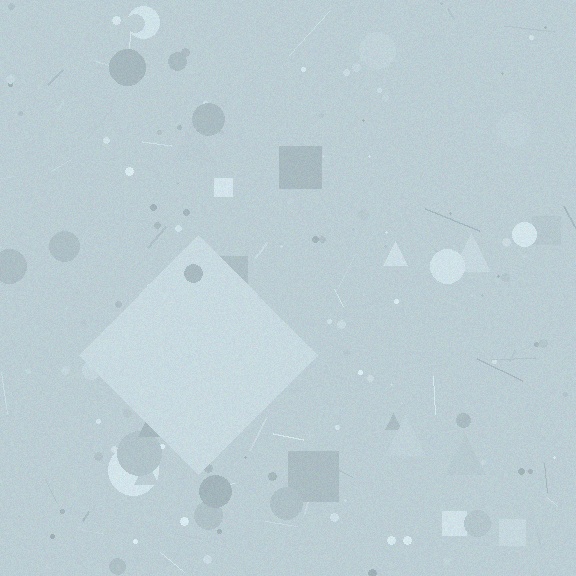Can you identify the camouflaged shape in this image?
The camouflaged shape is a diamond.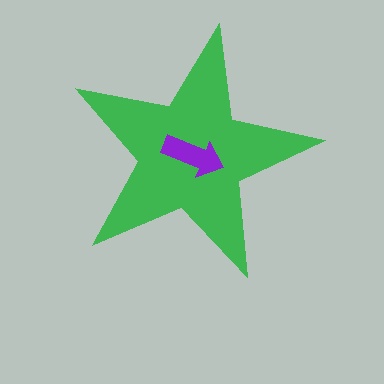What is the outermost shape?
The green star.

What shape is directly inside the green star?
The purple arrow.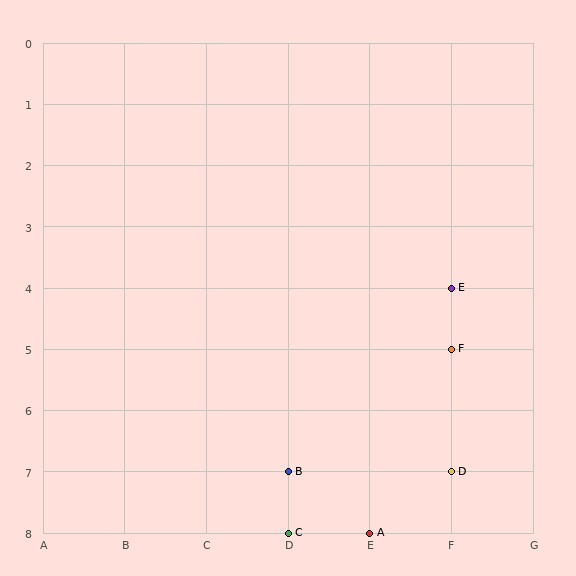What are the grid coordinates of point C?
Point C is at grid coordinates (D, 8).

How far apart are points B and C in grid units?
Points B and C are 1 row apart.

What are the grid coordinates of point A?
Point A is at grid coordinates (E, 8).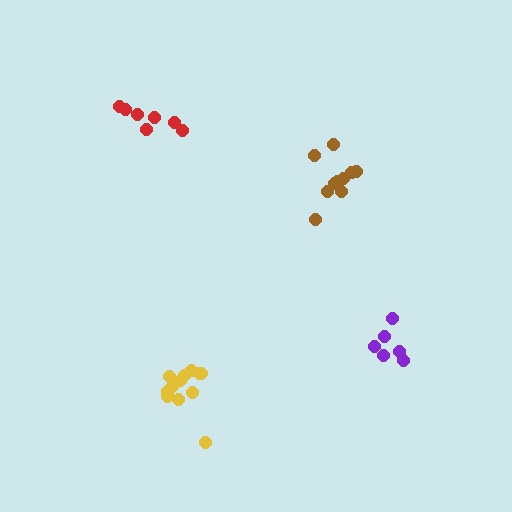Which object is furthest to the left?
The red cluster is leftmost.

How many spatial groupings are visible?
There are 4 spatial groupings.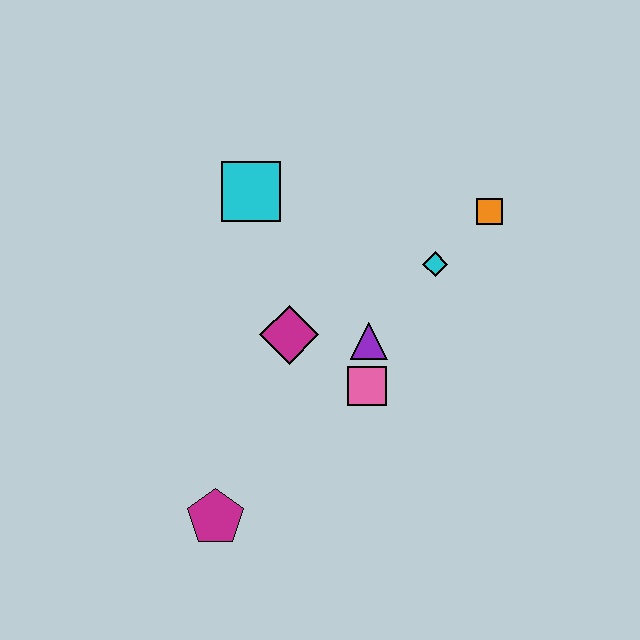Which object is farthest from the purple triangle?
The magenta pentagon is farthest from the purple triangle.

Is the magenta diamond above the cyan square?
No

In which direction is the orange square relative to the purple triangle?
The orange square is above the purple triangle.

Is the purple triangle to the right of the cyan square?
Yes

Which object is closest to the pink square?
The purple triangle is closest to the pink square.